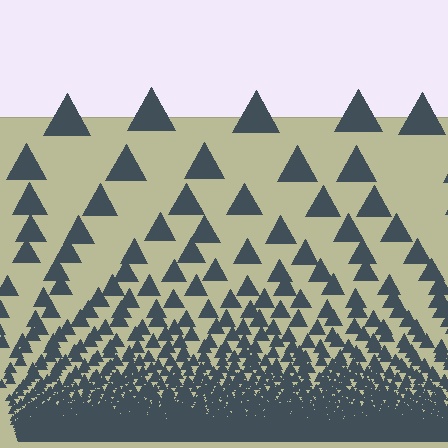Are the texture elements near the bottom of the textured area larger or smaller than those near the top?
Smaller. The gradient is inverted — elements near the bottom are smaller and denser.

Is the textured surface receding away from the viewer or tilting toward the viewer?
The surface appears to tilt toward the viewer. Texture elements get larger and sparser toward the top.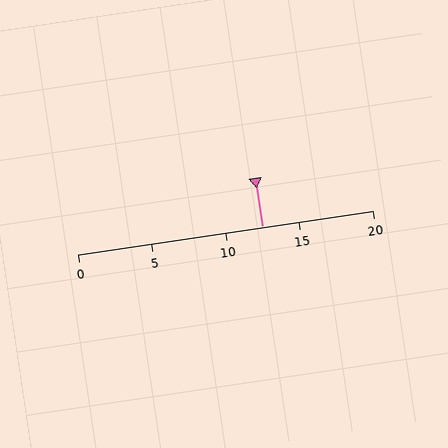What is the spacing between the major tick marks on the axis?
The major ticks are spaced 5 apart.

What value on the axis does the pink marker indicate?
The marker indicates approximately 12.5.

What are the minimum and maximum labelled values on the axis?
The axis runs from 0 to 20.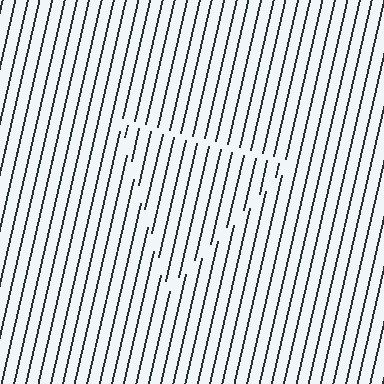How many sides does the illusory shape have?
3 sides — the line-ends trace a triangle.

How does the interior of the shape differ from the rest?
The interior of the shape contains the same grating, shifted by half a period — the contour is defined by the phase discontinuity where line-ends from the inner and outer gratings abut.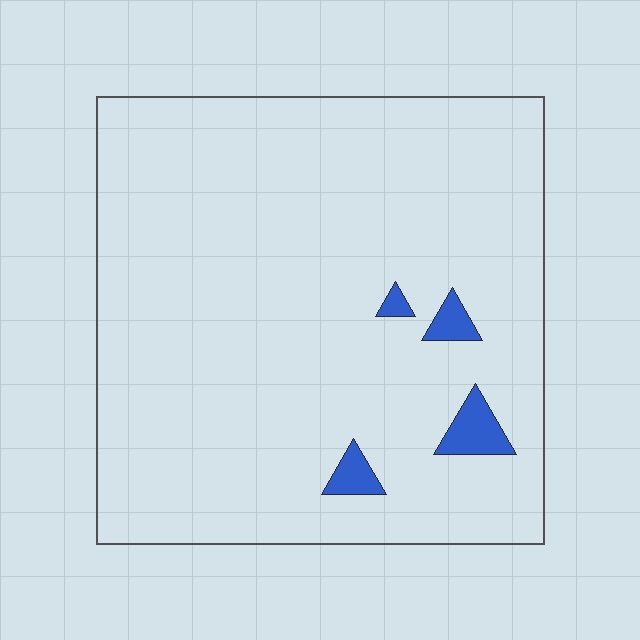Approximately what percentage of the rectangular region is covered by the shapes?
Approximately 5%.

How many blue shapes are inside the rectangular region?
4.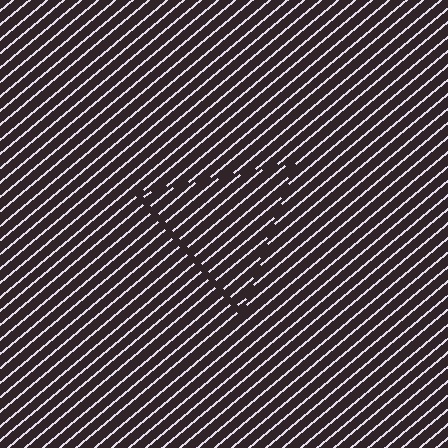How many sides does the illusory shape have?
3 sides — the line-ends trace a triangle.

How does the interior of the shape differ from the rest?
The interior of the shape contains the same grating, shifted by half a period — the contour is defined by the phase discontinuity where line-ends from the inner and outer gratings abut.